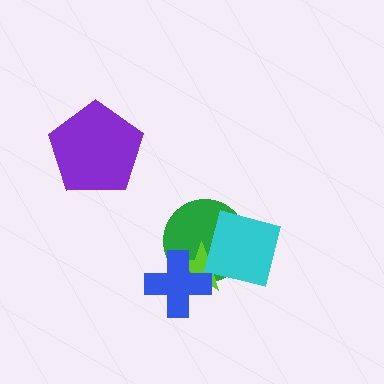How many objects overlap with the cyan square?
2 objects overlap with the cyan square.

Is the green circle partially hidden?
Yes, it is partially covered by another shape.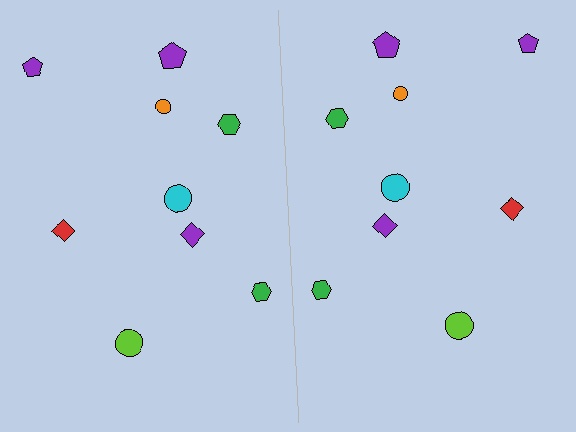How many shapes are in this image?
There are 18 shapes in this image.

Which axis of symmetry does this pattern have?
The pattern has a vertical axis of symmetry running through the center of the image.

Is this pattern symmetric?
Yes, this pattern has bilateral (reflection) symmetry.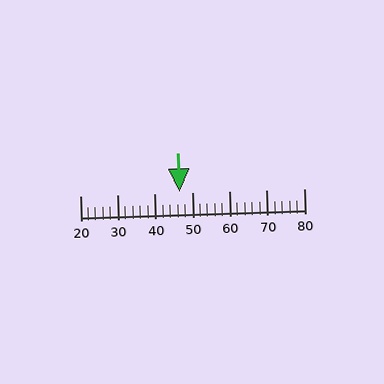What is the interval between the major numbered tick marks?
The major tick marks are spaced 10 units apart.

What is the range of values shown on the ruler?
The ruler shows values from 20 to 80.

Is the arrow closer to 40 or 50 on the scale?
The arrow is closer to 50.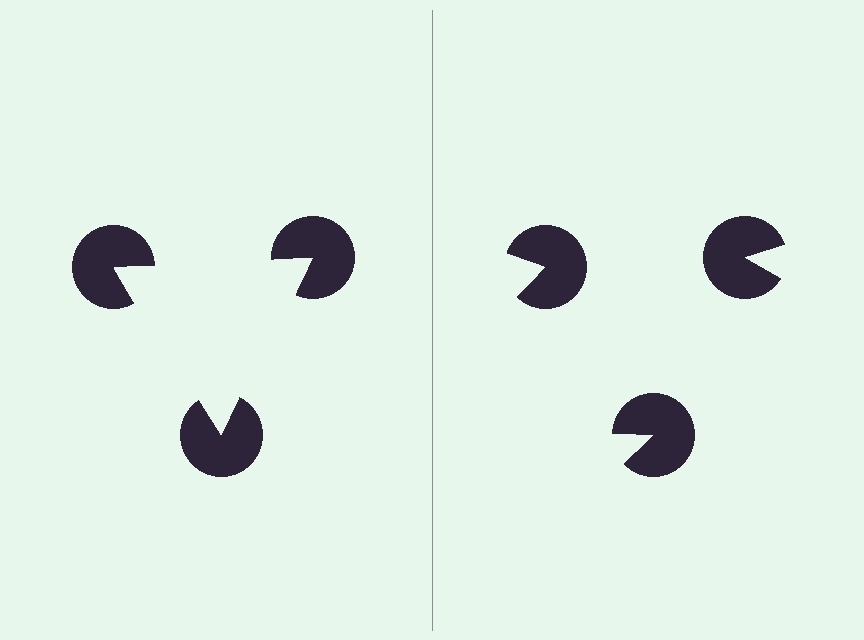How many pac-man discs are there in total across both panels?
6 — 3 on each side.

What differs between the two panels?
The pac-man discs are positioned identically on both sides; only the wedge orientations differ. On the left they align to a triangle; on the right they are misaligned.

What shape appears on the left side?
An illusory triangle.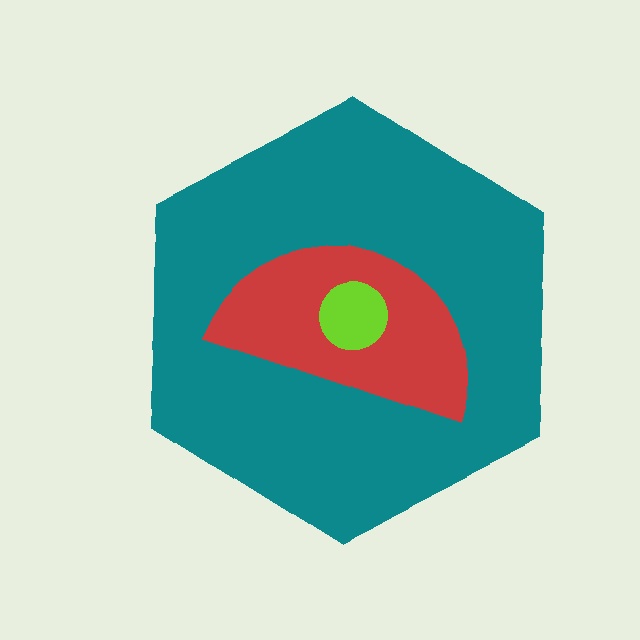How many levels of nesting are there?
3.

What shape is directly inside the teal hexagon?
The red semicircle.